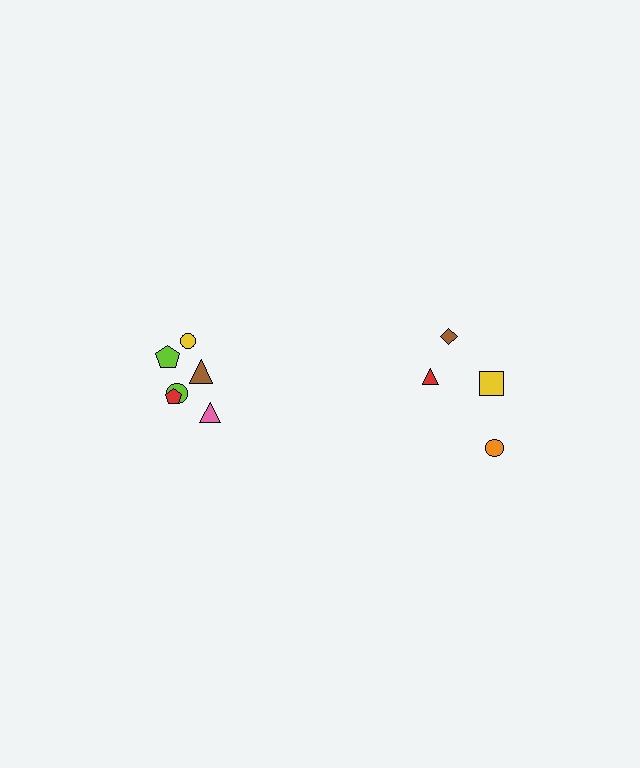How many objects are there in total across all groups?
There are 10 objects.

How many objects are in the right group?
There are 4 objects.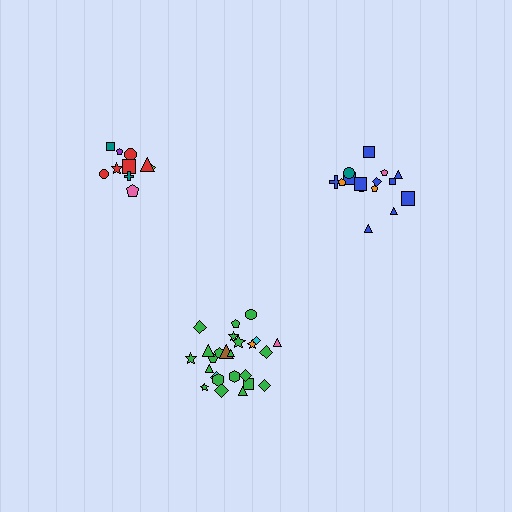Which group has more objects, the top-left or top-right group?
The top-right group.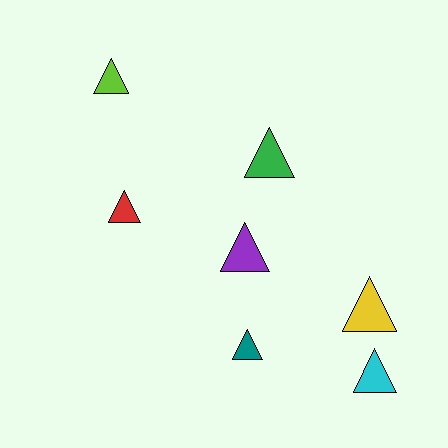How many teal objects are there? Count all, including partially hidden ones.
There is 1 teal object.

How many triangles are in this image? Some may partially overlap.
There are 7 triangles.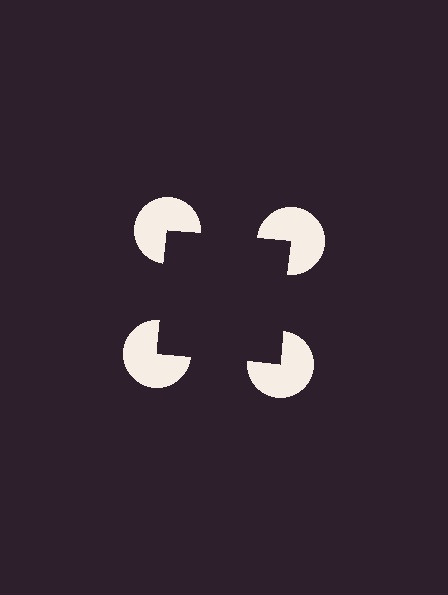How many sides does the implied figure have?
4 sides.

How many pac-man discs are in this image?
There are 4 — one at each vertex of the illusory square.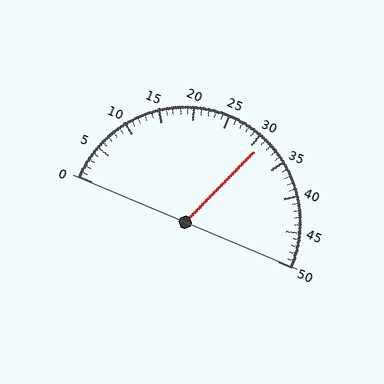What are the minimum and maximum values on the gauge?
The gauge ranges from 0 to 50.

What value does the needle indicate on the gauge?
The needle indicates approximately 31.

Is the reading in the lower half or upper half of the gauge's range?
The reading is in the upper half of the range (0 to 50).